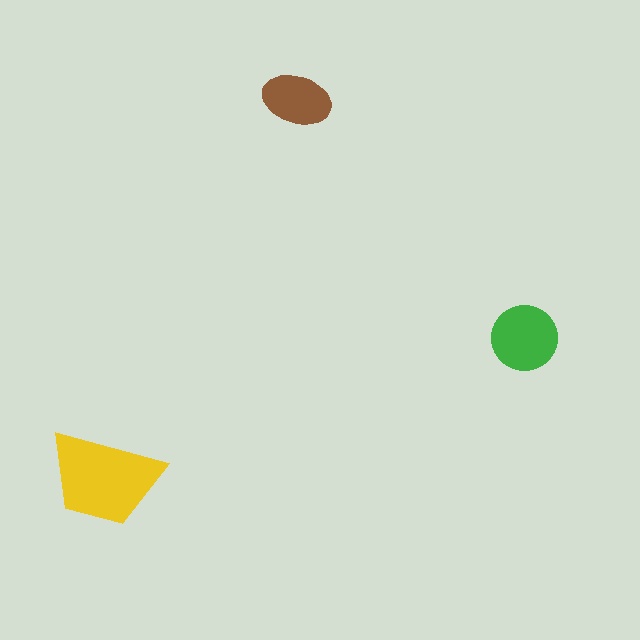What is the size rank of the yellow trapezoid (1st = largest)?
1st.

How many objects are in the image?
There are 3 objects in the image.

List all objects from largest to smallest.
The yellow trapezoid, the green circle, the brown ellipse.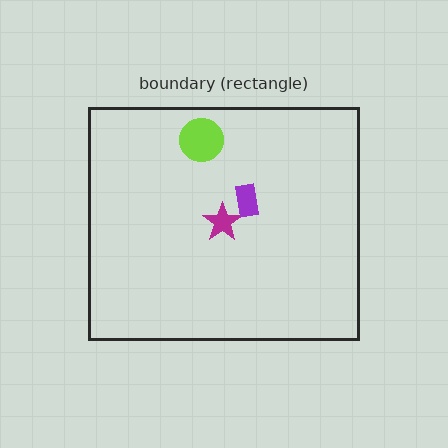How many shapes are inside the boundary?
3 inside, 0 outside.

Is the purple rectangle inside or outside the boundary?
Inside.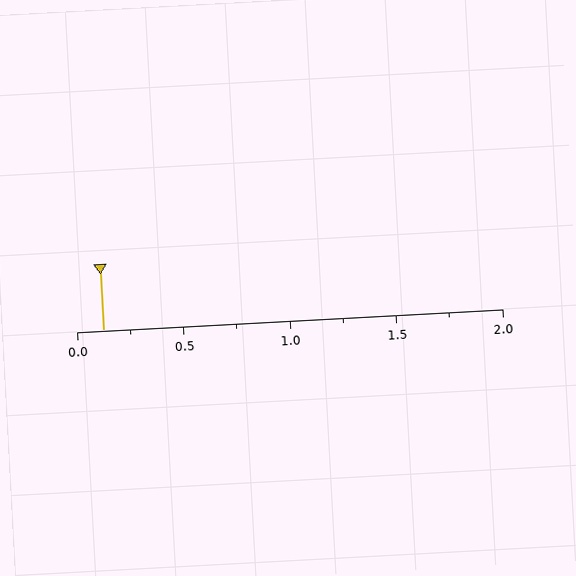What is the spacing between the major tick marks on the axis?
The major ticks are spaced 0.5 apart.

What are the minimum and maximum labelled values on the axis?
The axis runs from 0.0 to 2.0.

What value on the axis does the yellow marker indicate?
The marker indicates approximately 0.12.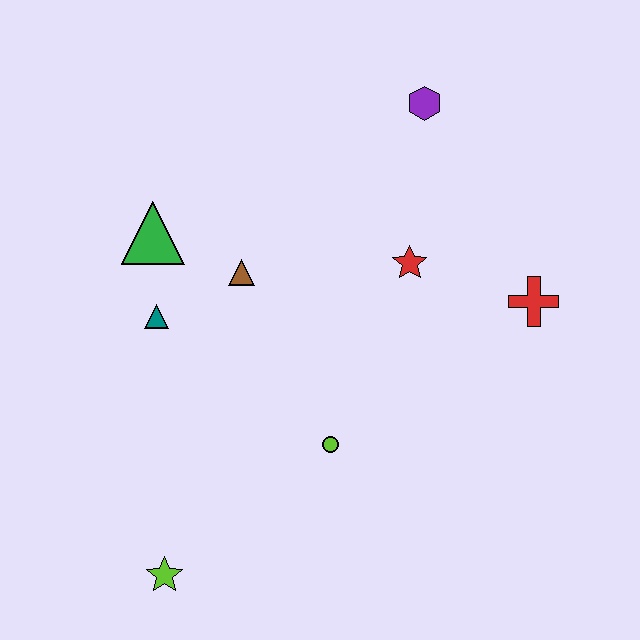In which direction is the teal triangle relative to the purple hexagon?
The teal triangle is to the left of the purple hexagon.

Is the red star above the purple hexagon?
No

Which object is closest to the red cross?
The red star is closest to the red cross.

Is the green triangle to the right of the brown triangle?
No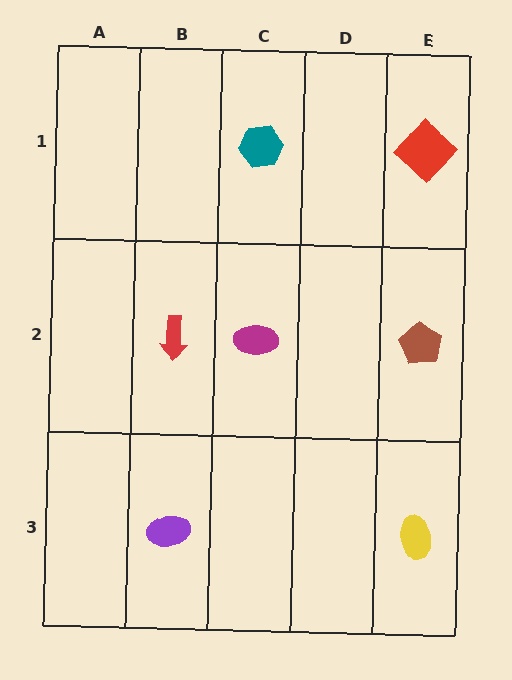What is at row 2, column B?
A red arrow.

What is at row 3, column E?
A yellow ellipse.